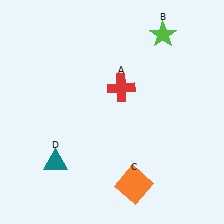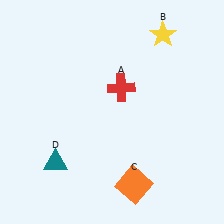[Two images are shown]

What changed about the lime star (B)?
In Image 1, B is lime. In Image 2, it changed to yellow.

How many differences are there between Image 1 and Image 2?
There is 1 difference between the two images.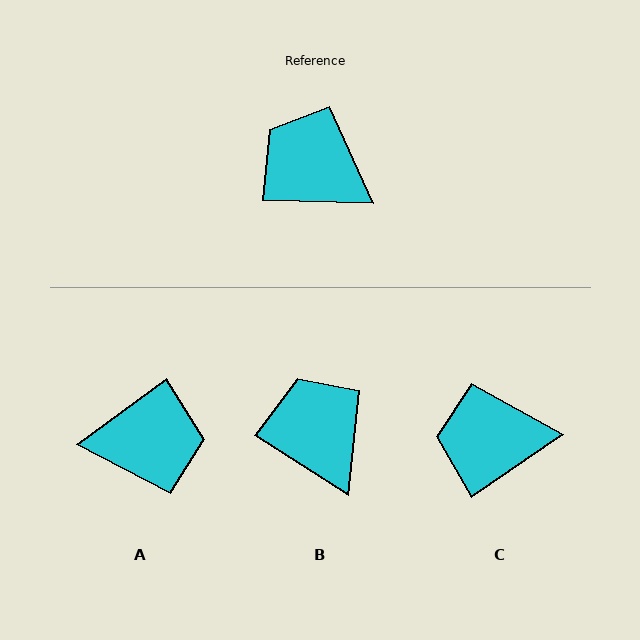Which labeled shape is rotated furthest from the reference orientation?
A, about 142 degrees away.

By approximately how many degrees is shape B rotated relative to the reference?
Approximately 31 degrees clockwise.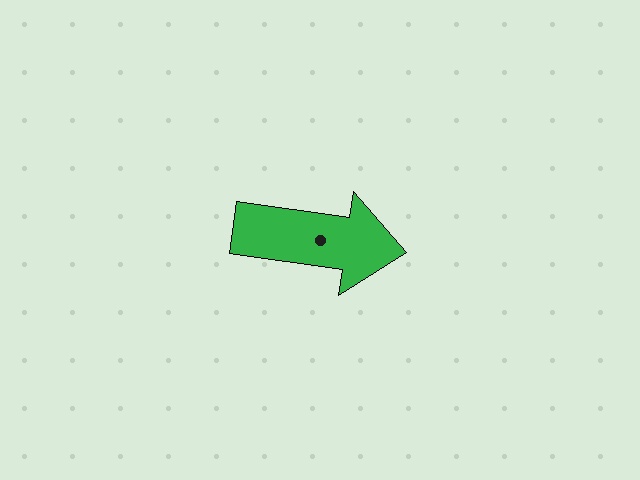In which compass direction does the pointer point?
East.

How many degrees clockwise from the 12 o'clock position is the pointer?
Approximately 98 degrees.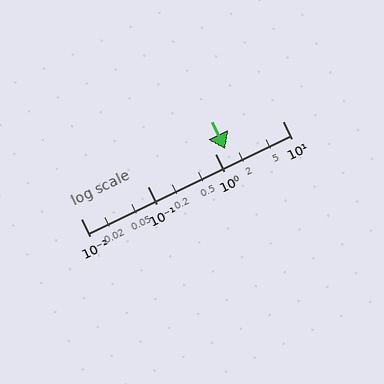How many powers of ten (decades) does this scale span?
The scale spans 3 decades, from 0.01 to 10.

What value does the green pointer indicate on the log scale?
The pointer indicates approximately 1.4.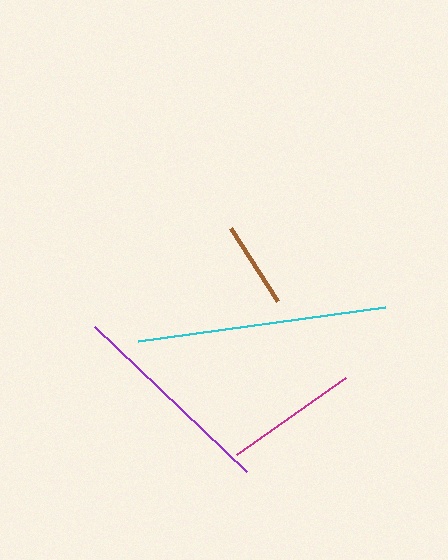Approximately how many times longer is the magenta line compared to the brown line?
The magenta line is approximately 1.5 times the length of the brown line.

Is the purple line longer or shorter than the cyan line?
The cyan line is longer than the purple line.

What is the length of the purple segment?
The purple segment is approximately 210 pixels long.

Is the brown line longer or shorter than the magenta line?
The magenta line is longer than the brown line.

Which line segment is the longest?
The cyan line is the longest at approximately 249 pixels.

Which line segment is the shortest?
The brown line is the shortest at approximately 87 pixels.